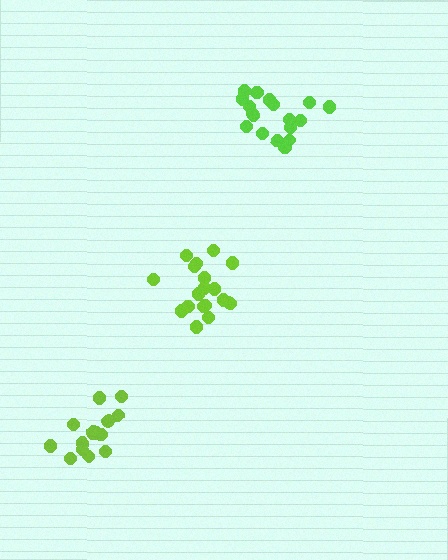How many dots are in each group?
Group 1: 15 dots, Group 2: 20 dots, Group 3: 18 dots (53 total).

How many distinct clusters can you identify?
There are 3 distinct clusters.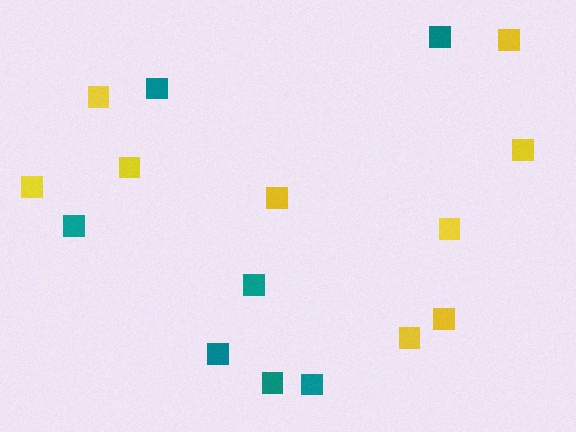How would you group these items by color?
There are 2 groups: one group of teal squares (7) and one group of yellow squares (9).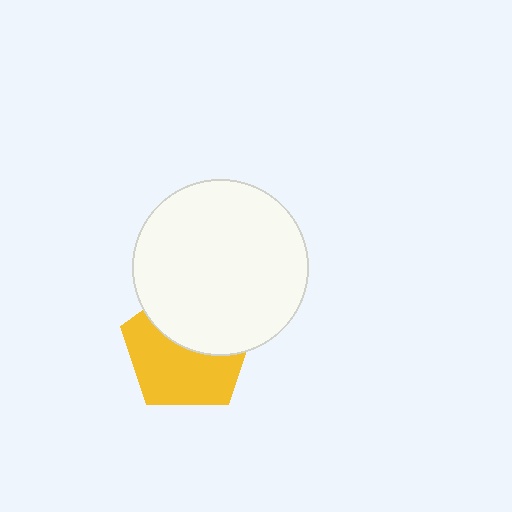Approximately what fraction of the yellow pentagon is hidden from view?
Roughly 44% of the yellow pentagon is hidden behind the white circle.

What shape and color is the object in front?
The object in front is a white circle.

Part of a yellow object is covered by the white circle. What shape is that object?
It is a pentagon.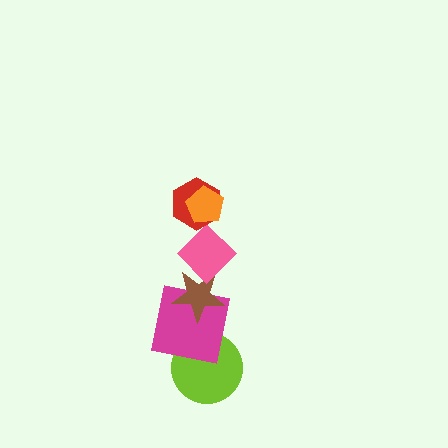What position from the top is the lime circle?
The lime circle is 6th from the top.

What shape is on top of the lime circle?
The magenta square is on top of the lime circle.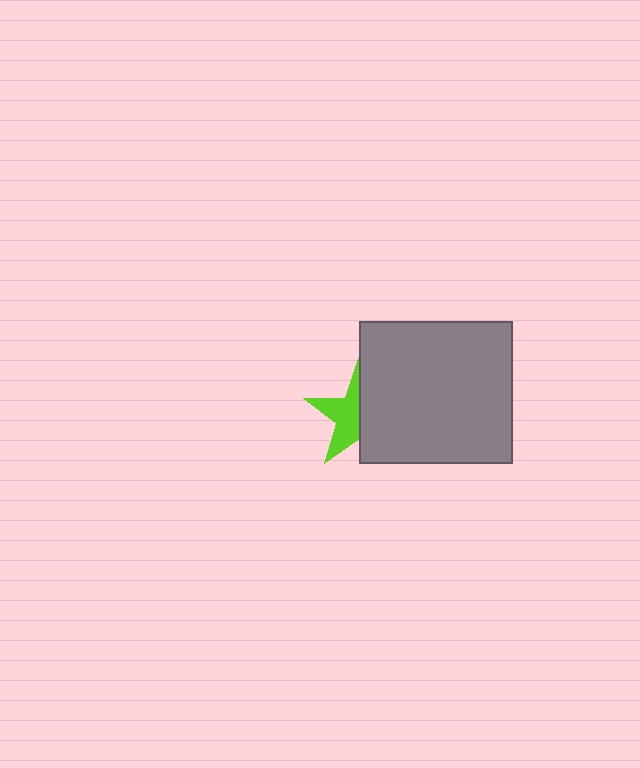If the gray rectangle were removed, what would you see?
You would see the complete lime star.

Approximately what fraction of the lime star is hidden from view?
Roughly 49% of the lime star is hidden behind the gray rectangle.